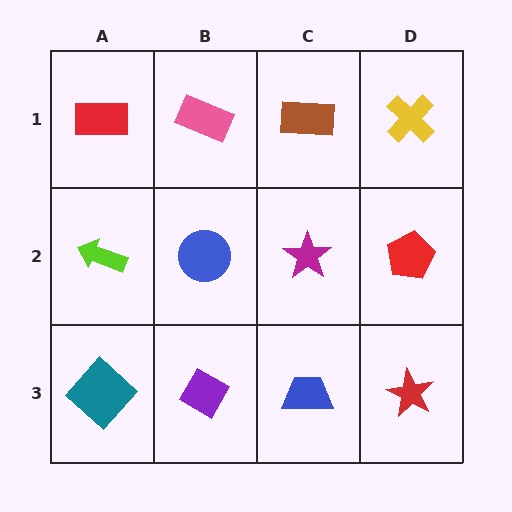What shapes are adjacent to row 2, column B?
A pink rectangle (row 1, column B), a purple diamond (row 3, column B), a lime arrow (row 2, column A), a magenta star (row 2, column C).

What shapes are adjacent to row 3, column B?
A blue circle (row 2, column B), a teal diamond (row 3, column A), a blue trapezoid (row 3, column C).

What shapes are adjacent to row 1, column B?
A blue circle (row 2, column B), a red rectangle (row 1, column A), a brown rectangle (row 1, column C).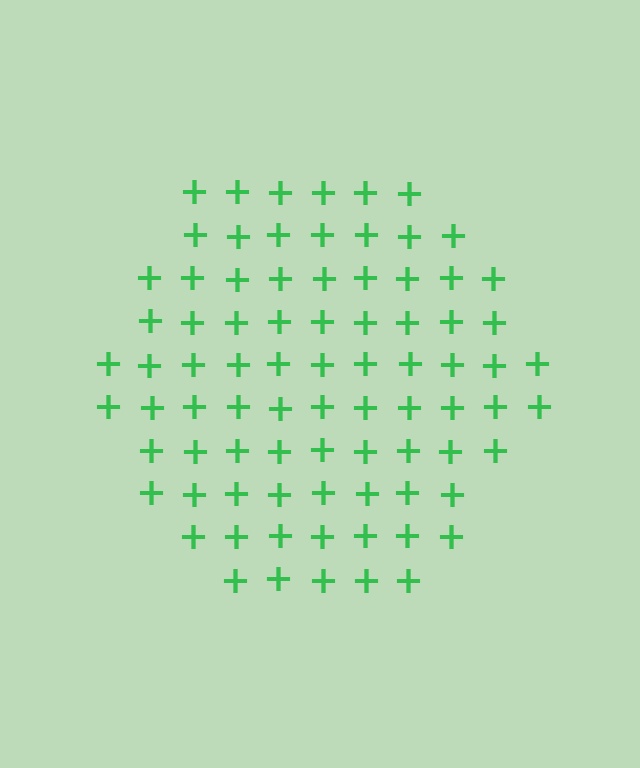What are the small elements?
The small elements are plus signs.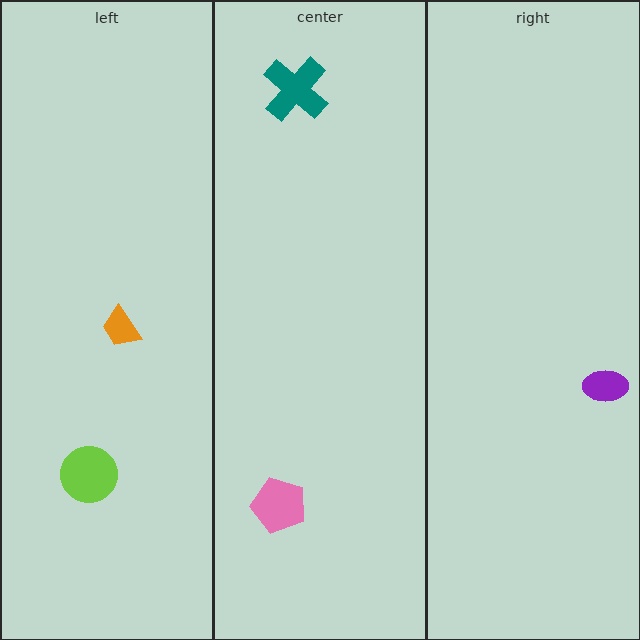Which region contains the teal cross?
The center region.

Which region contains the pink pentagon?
The center region.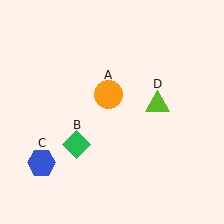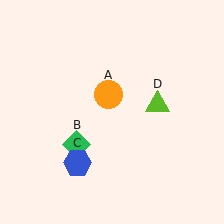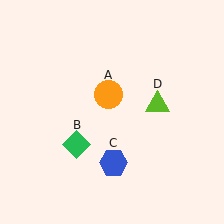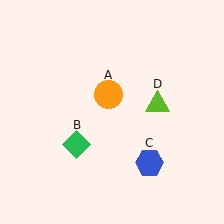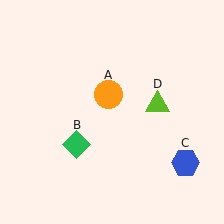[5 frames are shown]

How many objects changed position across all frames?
1 object changed position: blue hexagon (object C).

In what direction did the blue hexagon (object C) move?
The blue hexagon (object C) moved right.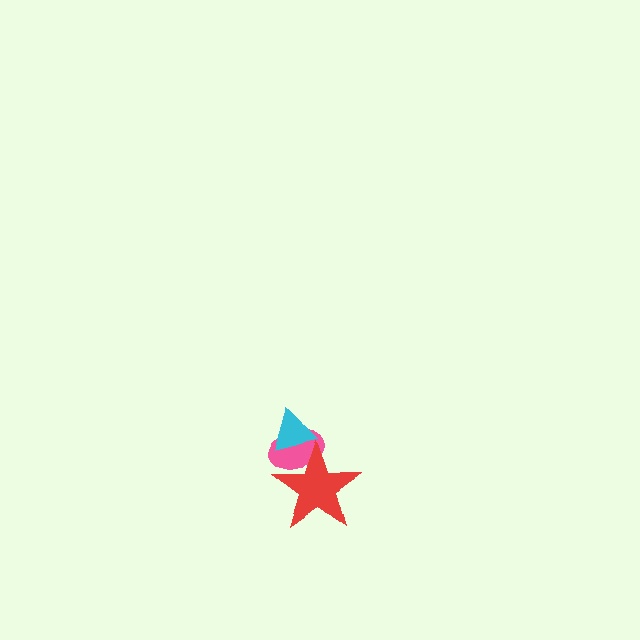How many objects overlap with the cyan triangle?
2 objects overlap with the cyan triangle.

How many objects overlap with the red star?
2 objects overlap with the red star.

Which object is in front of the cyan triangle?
The red star is in front of the cyan triangle.